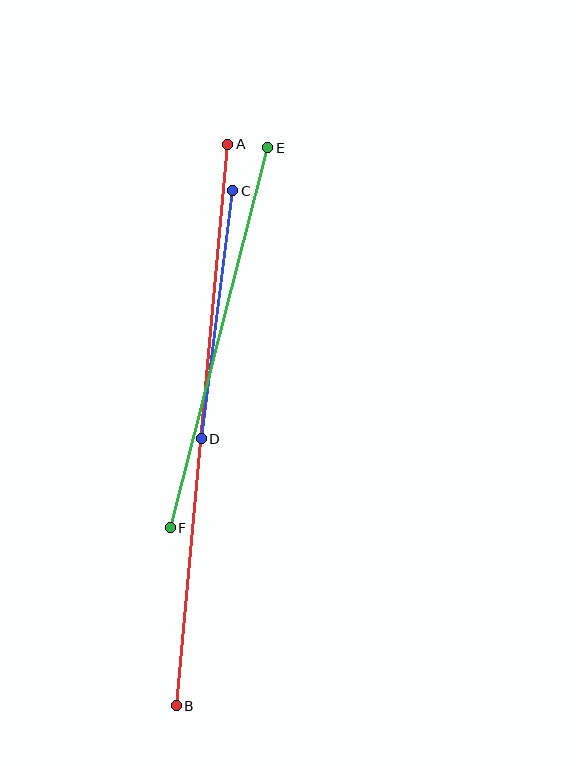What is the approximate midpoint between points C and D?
The midpoint is at approximately (217, 315) pixels.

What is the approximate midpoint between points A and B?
The midpoint is at approximately (202, 425) pixels.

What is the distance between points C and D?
The distance is approximately 250 pixels.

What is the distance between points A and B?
The distance is approximately 564 pixels.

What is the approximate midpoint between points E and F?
The midpoint is at approximately (219, 338) pixels.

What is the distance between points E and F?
The distance is approximately 392 pixels.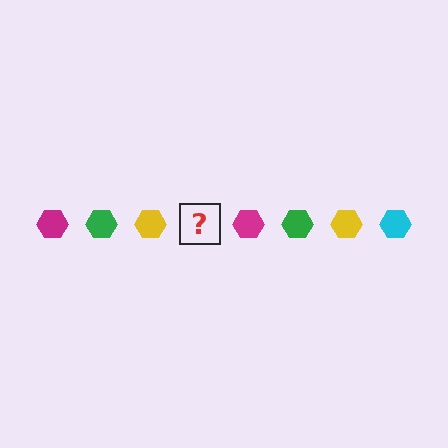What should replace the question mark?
The question mark should be replaced with a cyan hexagon.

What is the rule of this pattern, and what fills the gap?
The rule is that the pattern cycles through magenta, green, yellow, cyan hexagons. The gap should be filled with a cyan hexagon.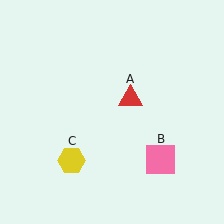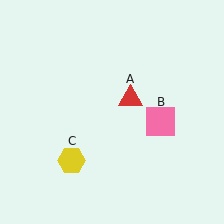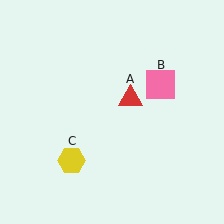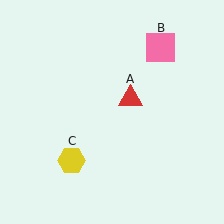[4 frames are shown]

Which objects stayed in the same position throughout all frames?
Red triangle (object A) and yellow hexagon (object C) remained stationary.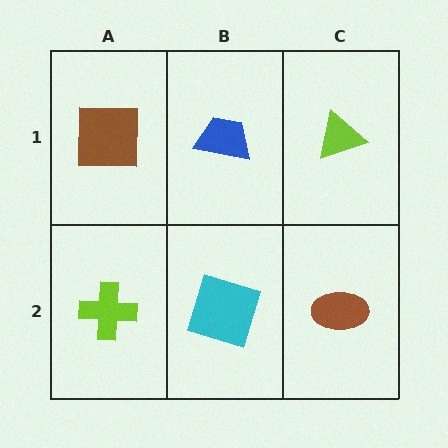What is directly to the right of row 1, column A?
A blue trapezoid.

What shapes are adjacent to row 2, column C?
A lime triangle (row 1, column C), a cyan square (row 2, column B).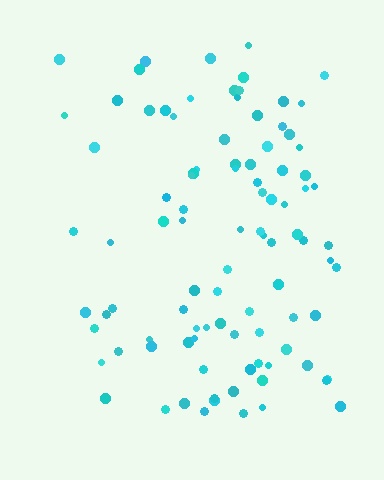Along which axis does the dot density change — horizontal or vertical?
Horizontal.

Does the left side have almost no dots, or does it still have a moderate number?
Still a moderate number, just noticeably fewer than the right.